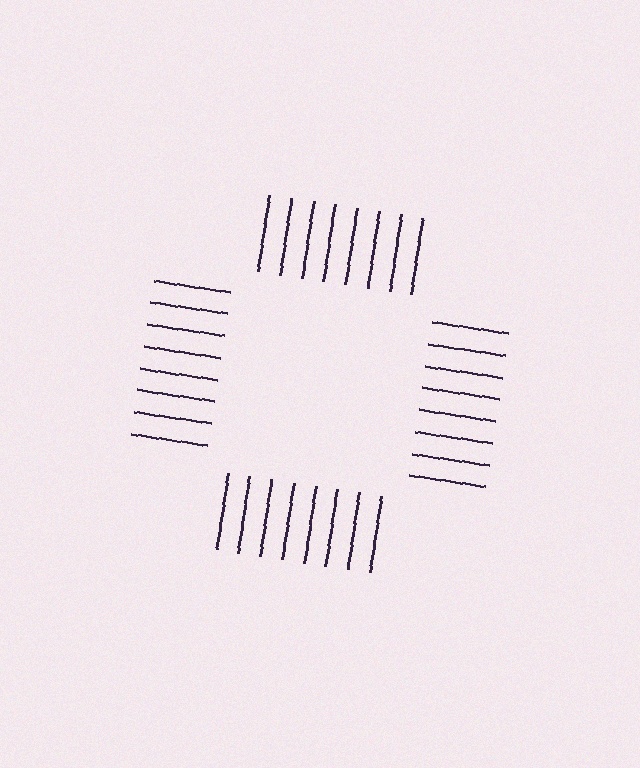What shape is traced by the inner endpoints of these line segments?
An illusory square — the line segments terminate on its edges but no continuous stroke is drawn.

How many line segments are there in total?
32 — 8 along each of the 4 edges.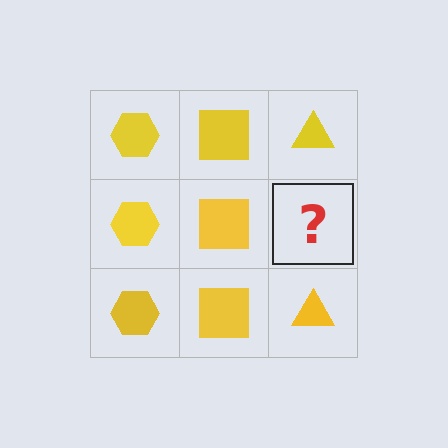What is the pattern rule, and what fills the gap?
The rule is that each column has a consistent shape. The gap should be filled with a yellow triangle.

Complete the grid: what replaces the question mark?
The question mark should be replaced with a yellow triangle.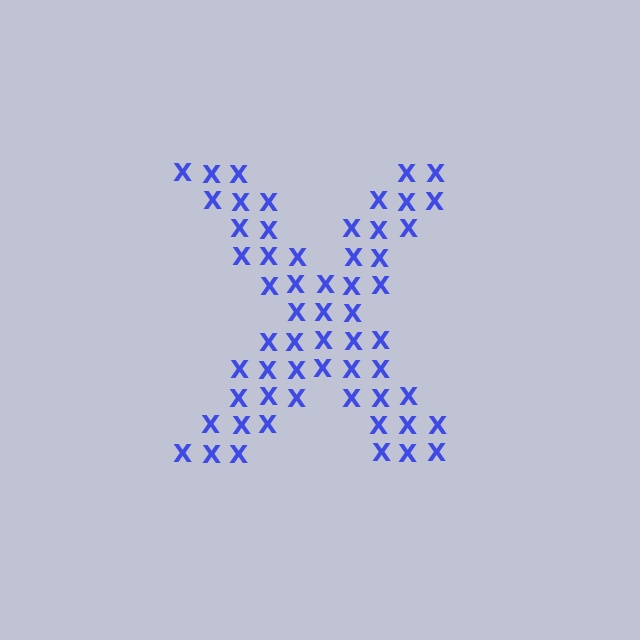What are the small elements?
The small elements are letter X's.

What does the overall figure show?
The overall figure shows the letter X.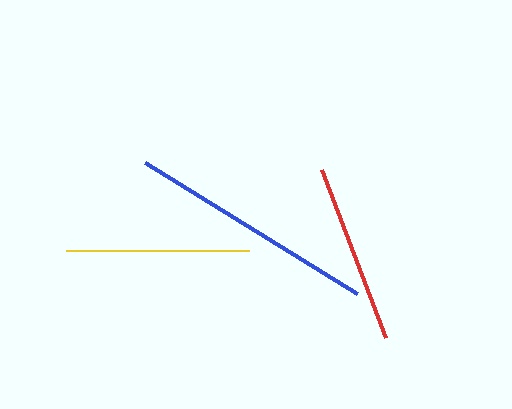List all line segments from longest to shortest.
From longest to shortest: blue, yellow, red.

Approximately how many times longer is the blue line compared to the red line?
The blue line is approximately 1.4 times the length of the red line.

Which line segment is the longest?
The blue line is the longest at approximately 248 pixels.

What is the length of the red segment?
The red segment is approximately 179 pixels long.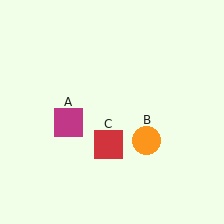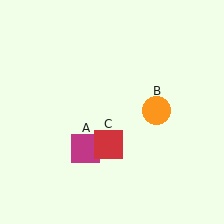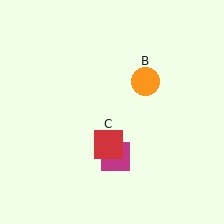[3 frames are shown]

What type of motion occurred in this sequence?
The magenta square (object A), orange circle (object B) rotated counterclockwise around the center of the scene.